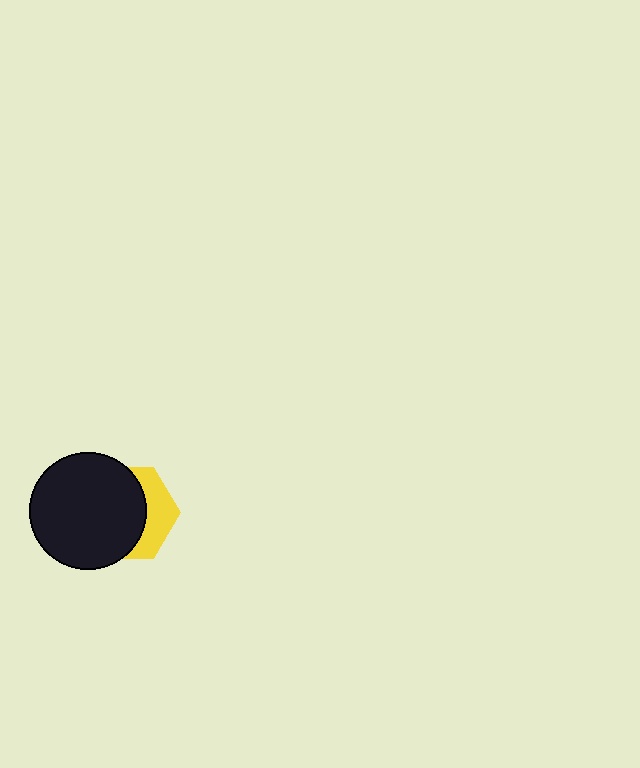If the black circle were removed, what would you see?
You would see the complete yellow hexagon.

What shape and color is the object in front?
The object in front is a black circle.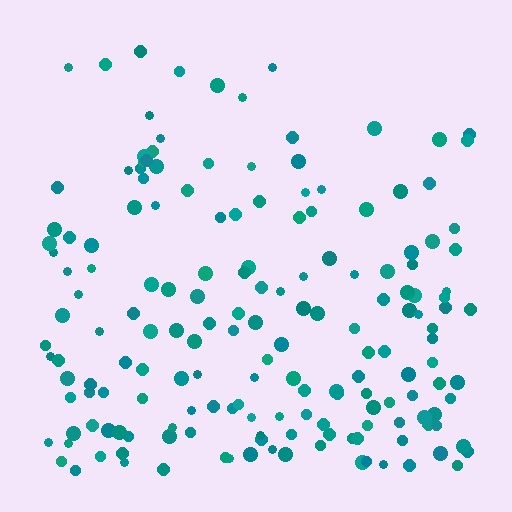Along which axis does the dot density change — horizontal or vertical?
Vertical.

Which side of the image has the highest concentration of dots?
The bottom.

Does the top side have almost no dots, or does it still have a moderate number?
Still a moderate number, just noticeably fewer than the bottom.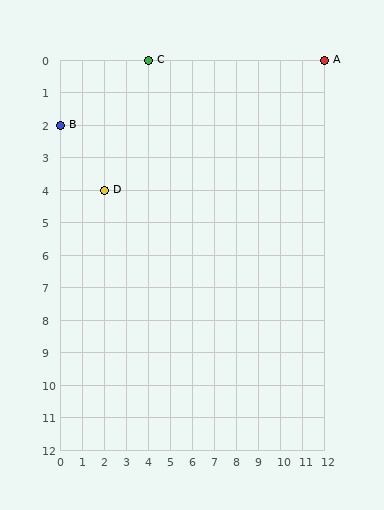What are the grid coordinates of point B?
Point B is at grid coordinates (0, 2).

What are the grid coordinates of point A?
Point A is at grid coordinates (12, 0).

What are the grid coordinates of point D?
Point D is at grid coordinates (2, 4).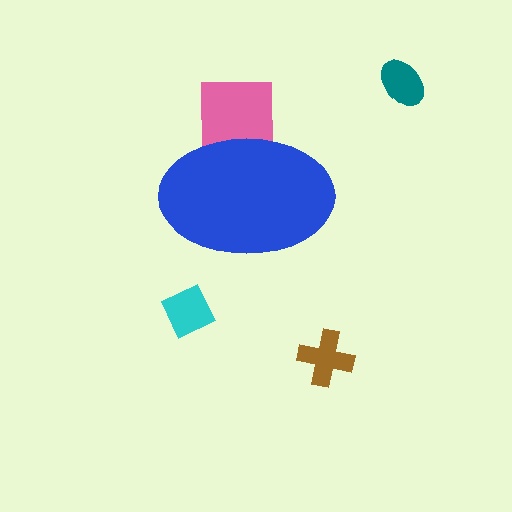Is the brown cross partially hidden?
No, the brown cross is fully visible.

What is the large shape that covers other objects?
A blue ellipse.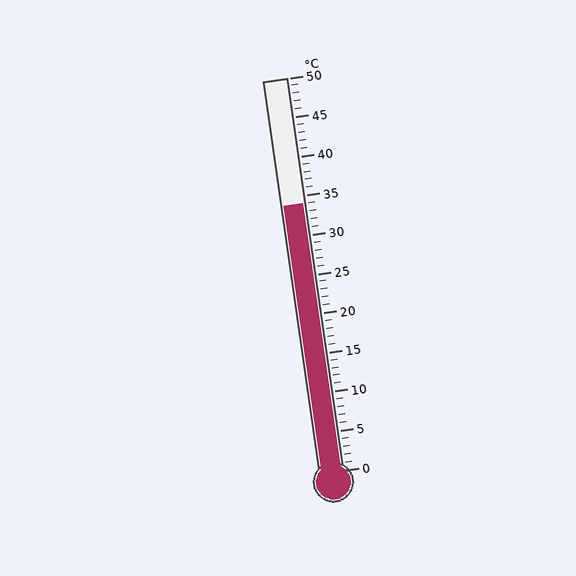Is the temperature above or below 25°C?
The temperature is above 25°C.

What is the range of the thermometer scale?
The thermometer scale ranges from 0°C to 50°C.